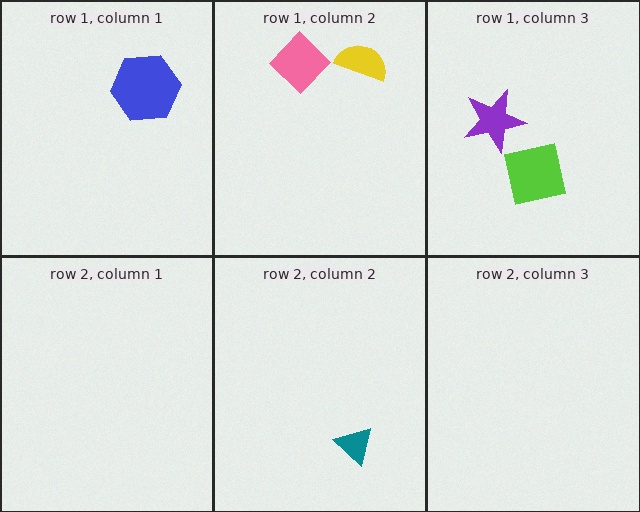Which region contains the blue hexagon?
The row 1, column 1 region.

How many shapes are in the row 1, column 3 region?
2.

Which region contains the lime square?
The row 1, column 3 region.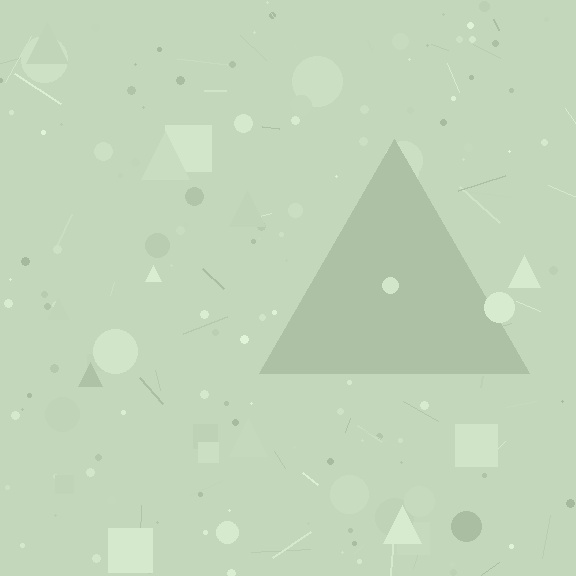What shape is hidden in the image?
A triangle is hidden in the image.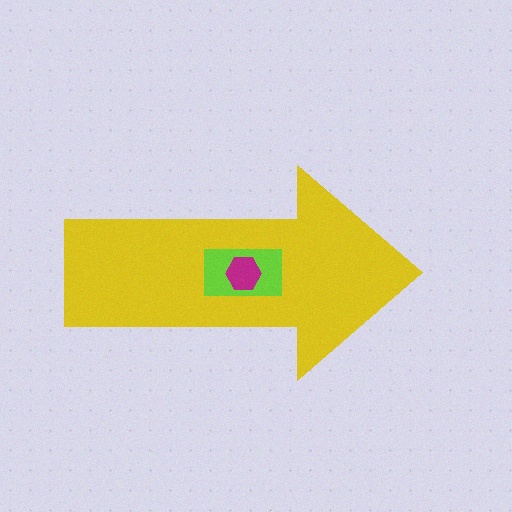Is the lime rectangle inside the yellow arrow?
Yes.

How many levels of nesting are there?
3.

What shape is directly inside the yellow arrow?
The lime rectangle.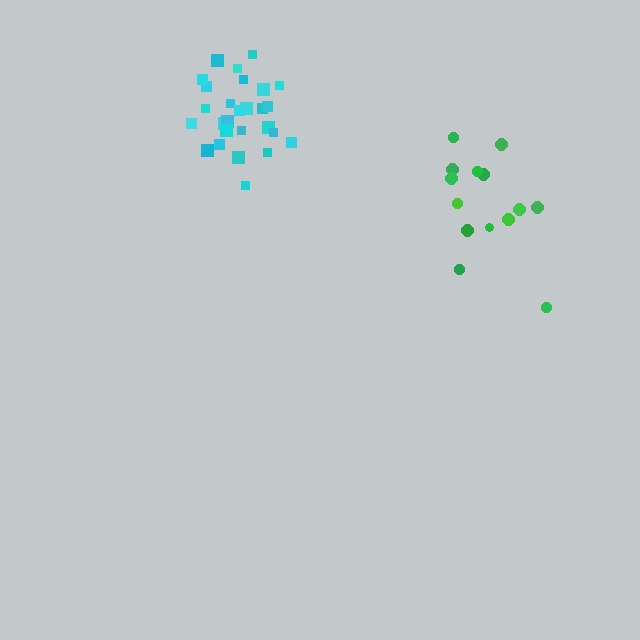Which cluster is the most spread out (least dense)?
Green.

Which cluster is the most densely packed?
Cyan.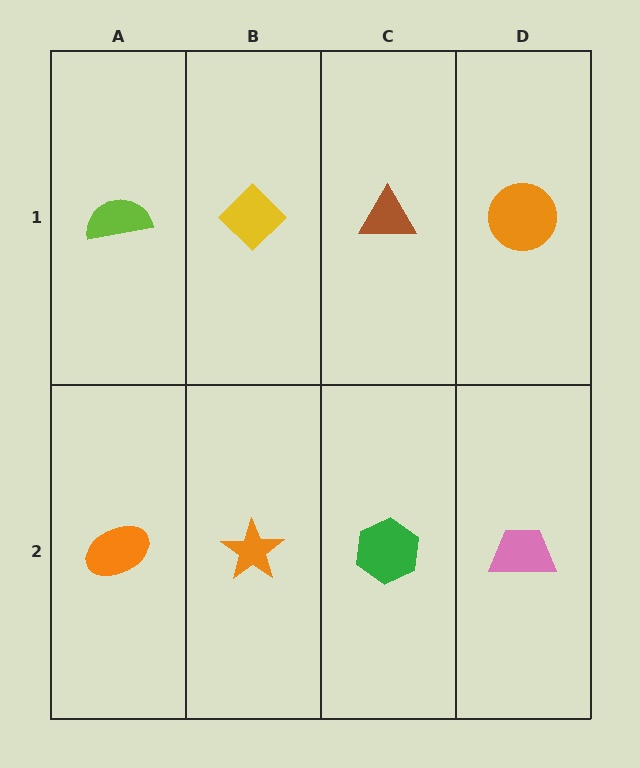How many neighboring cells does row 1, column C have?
3.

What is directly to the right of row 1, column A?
A yellow diamond.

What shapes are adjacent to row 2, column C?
A brown triangle (row 1, column C), an orange star (row 2, column B), a pink trapezoid (row 2, column D).